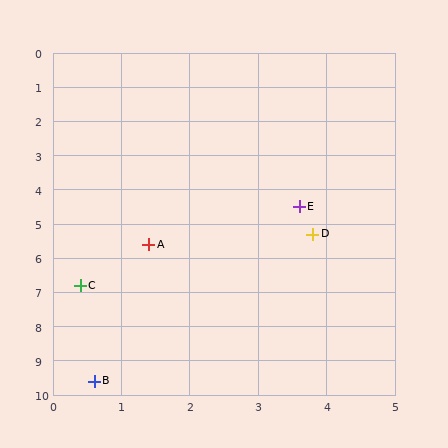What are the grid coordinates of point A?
Point A is at approximately (1.4, 5.6).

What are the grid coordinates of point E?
Point E is at approximately (3.6, 4.5).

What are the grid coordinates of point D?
Point D is at approximately (3.8, 5.3).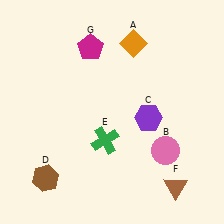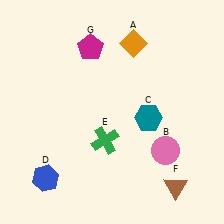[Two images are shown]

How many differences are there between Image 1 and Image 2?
There are 2 differences between the two images.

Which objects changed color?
C changed from purple to teal. D changed from brown to blue.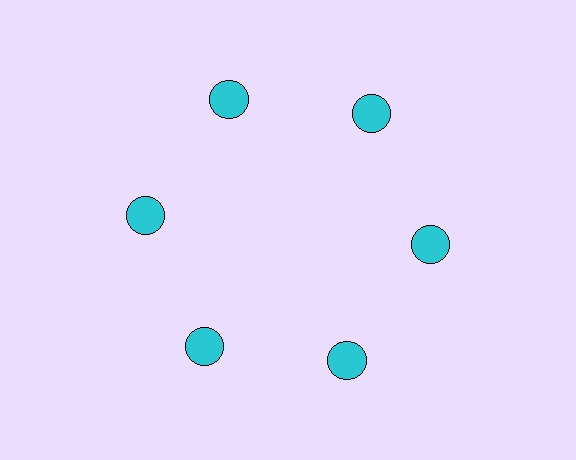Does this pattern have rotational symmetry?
Yes, this pattern has 6-fold rotational symmetry. It looks the same after rotating 60 degrees around the center.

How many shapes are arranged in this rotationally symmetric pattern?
There are 6 shapes, arranged in 6 groups of 1.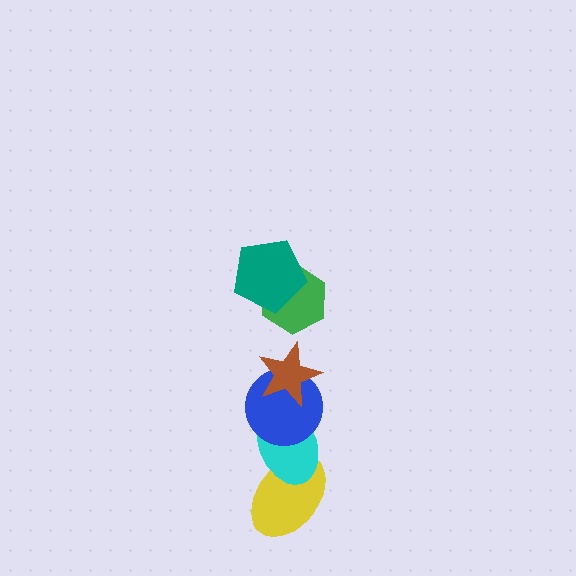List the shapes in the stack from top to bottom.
From top to bottom: the teal pentagon, the green hexagon, the brown star, the blue circle, the cyan ellipse, the yellow ellipse.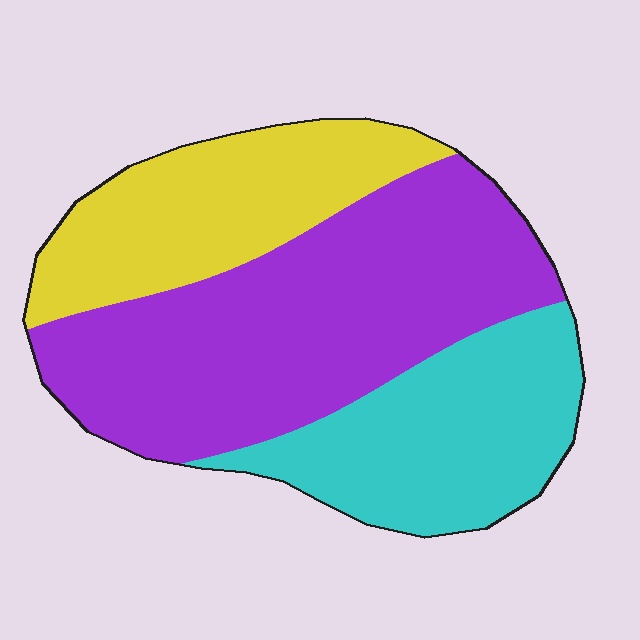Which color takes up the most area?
Purple, at roughly 50%.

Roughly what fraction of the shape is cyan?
Cyan takes up about one quarter (1/4) of the shape.